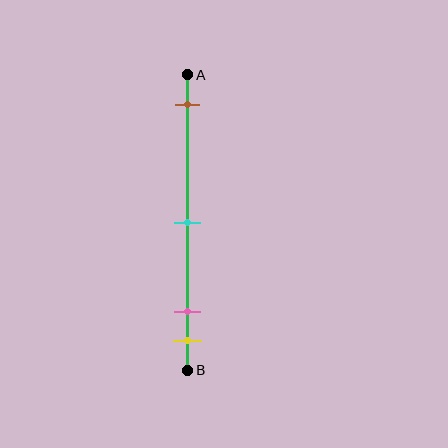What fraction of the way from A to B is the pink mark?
The pink mark is approximately 80% (0.8) of the way from A to B.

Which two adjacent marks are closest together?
The pink and yellow marks are the closest adjacent pair.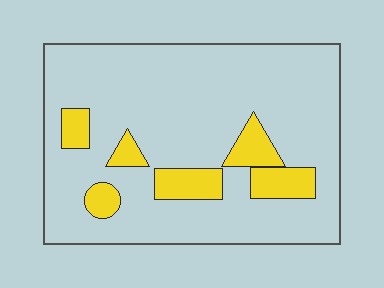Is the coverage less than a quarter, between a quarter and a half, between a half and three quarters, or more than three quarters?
Less than a quarter.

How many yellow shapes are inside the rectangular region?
6.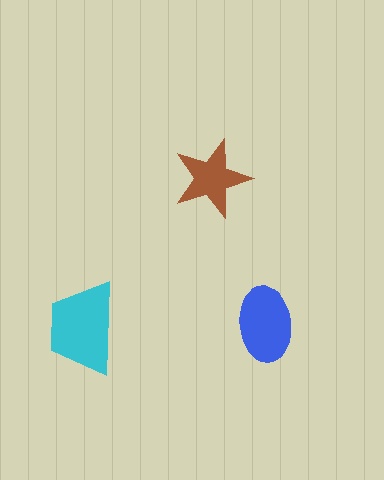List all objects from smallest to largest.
The brown star, the blue ellipse, the cyan trapezoid.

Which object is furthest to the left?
The cyan trapezoid is leftmost.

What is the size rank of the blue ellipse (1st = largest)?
2nd.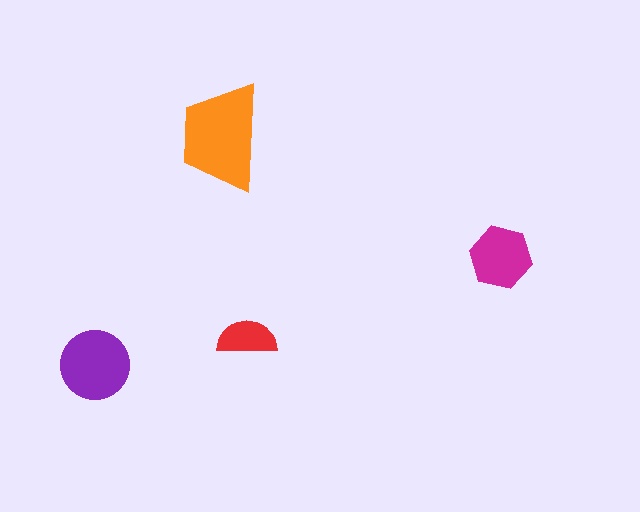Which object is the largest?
The orange trapezoid.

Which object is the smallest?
The red semicircle.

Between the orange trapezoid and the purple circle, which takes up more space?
The orange trapezoid.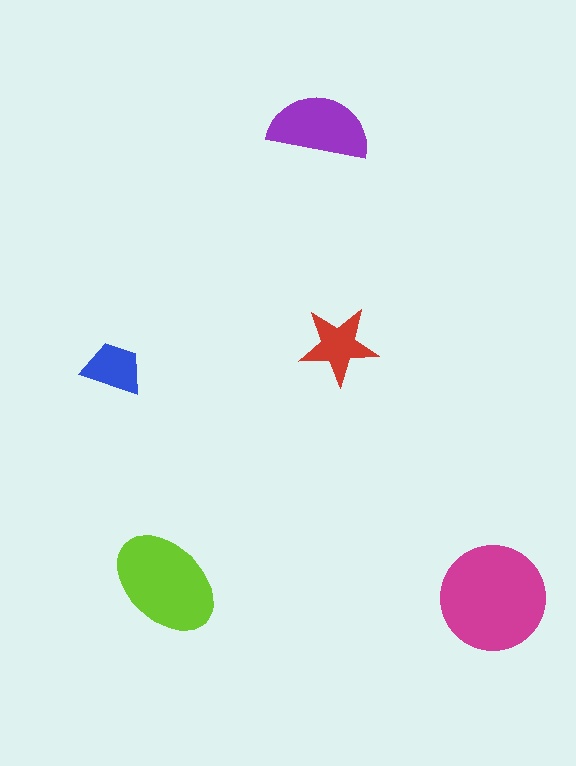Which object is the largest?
The magenta circle.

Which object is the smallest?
The blue trapezoid.